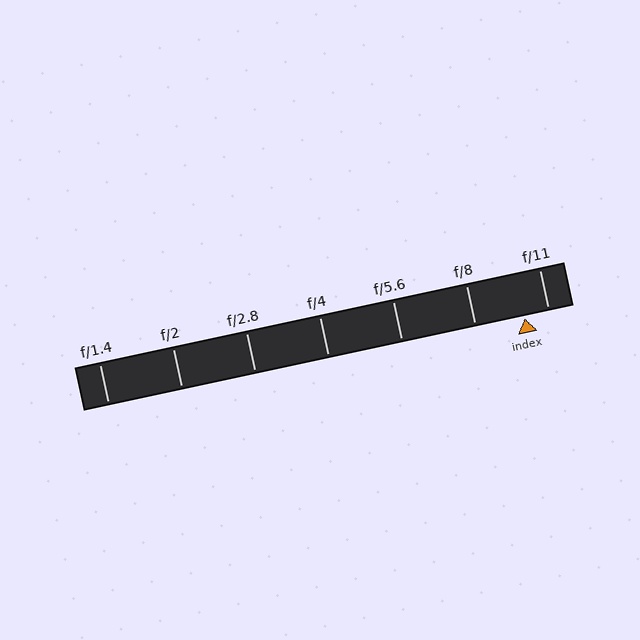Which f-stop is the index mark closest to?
The index mark is closest to f/11.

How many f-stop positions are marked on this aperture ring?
There are 7 f-stop positions marked.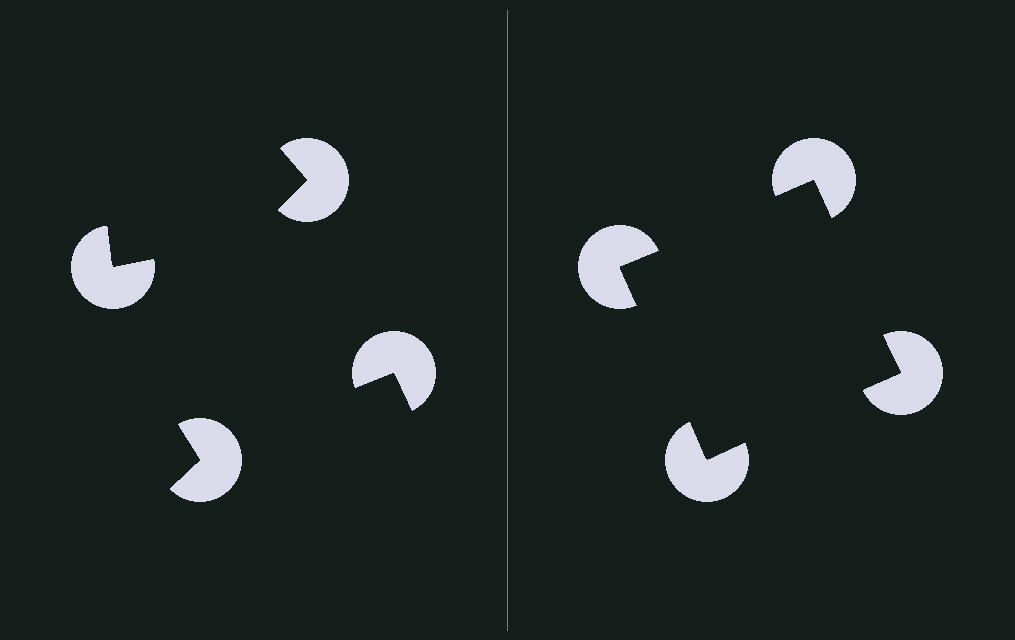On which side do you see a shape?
An illusory square appears on the right side. On the left side the wedge cuts are rotated, so no coherent shape forms.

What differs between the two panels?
The pac-man discs are positioned identically on both sides; only the wedge orientations differ. On the right they align to a square; on the left they are misaligned.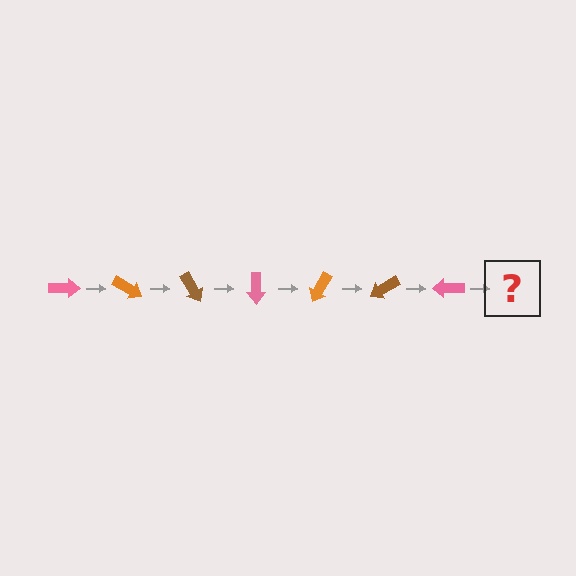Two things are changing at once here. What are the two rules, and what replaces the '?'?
The two rules are that it rotates 30 degrees each step and the color cycles through pink, orange, and brown. The '?' should be an orange arrow, rotated 210 degrees from the start.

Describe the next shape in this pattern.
It should be an orange arrow, rotated 210 degrees from the start.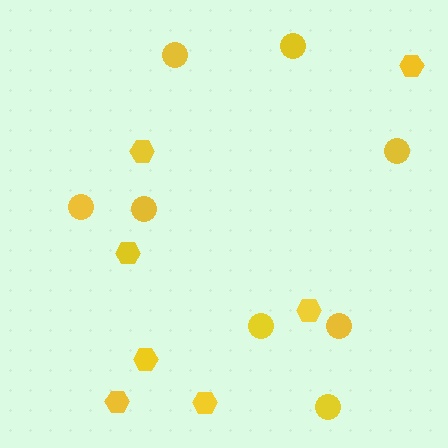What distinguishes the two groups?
There are 2 groups: one group of hexagons (7) and one group of circles (8).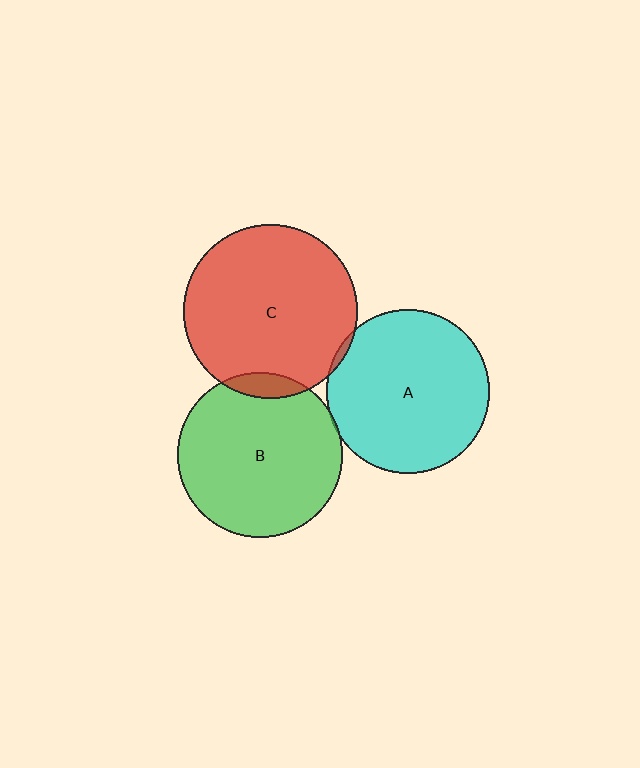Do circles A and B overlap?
Yes.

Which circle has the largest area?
Circle C (red).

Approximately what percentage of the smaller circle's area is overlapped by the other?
Approximately 5%.